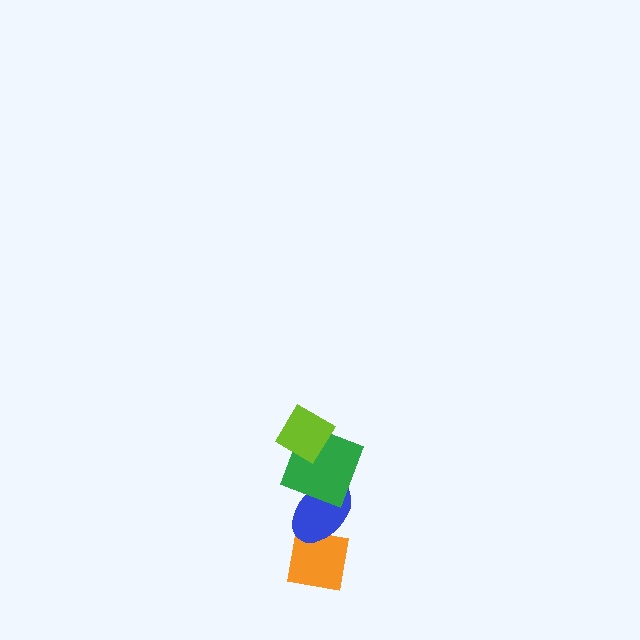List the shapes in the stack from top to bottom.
From top to bottom: the lime diamond, the green square, the blue ellipse, the orange square.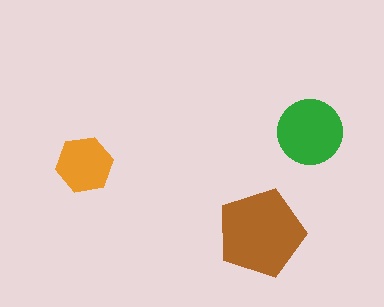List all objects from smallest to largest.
The orange hexagon, the green circle, the brown pentagon.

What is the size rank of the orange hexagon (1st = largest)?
3rd.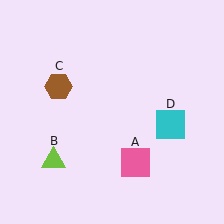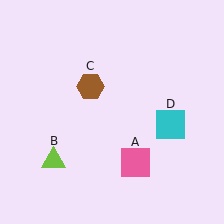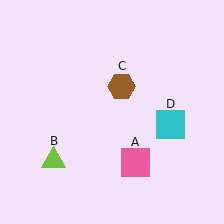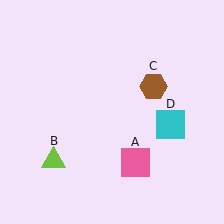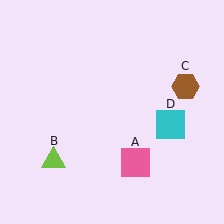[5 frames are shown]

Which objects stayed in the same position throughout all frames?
Pink square (object A) and lime triangle (object B) and cyan square (object D) remained stationary.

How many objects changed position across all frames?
1 object changed position: brown hexagon (object C).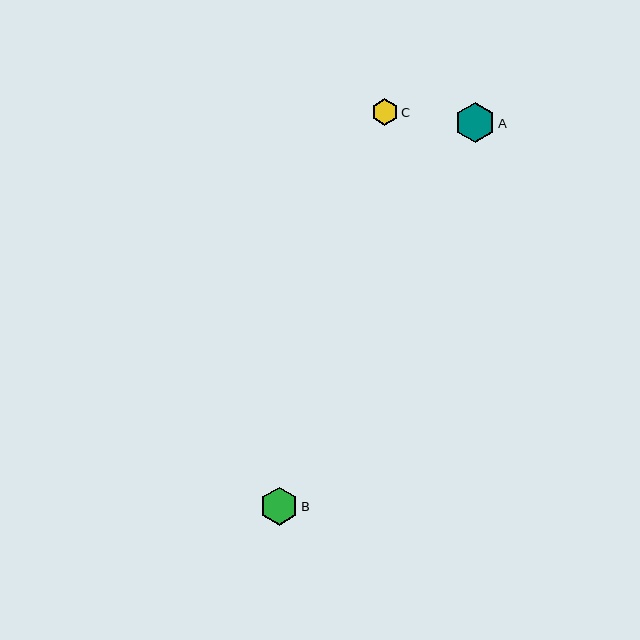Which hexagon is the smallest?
Hexagon C is the smallest with a size of approximately 27 pixels.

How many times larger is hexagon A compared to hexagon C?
Hexagon A is approximately 1.5 times the size of hexagon C.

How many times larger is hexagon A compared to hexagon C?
Hexagon A is approximately 1.5 times the size of hexagon C.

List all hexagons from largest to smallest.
From largest to smallest: A, B, C.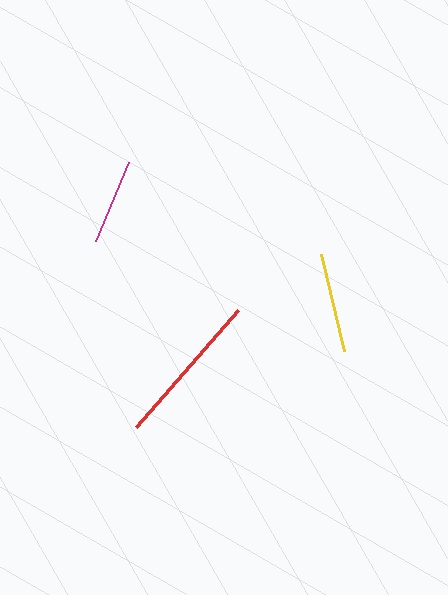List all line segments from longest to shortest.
From longest to shortest: red, yellow, magenta.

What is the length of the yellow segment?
The yellow segment is approximately 100 pixels long.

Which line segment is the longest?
The red line is the longest at approximately 155 pixels.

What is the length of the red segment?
The red segment is approximately 155 pixels long.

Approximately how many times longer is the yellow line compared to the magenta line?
The yellow line is approximately 1.2 times the length of the magenta line.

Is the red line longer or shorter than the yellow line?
The red line is longer than the yellow line.